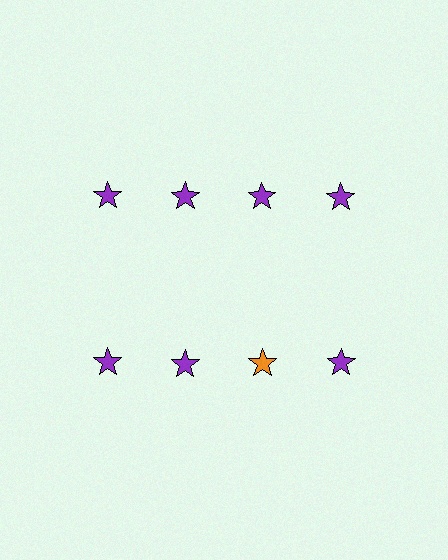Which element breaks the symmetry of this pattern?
The orange star in the second row, center column breaks the symmetry. All other shapes are purple stars.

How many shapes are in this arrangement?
There are 8 shapes arranged in a grid pattern.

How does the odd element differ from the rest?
It has a different color: orange instead of purple.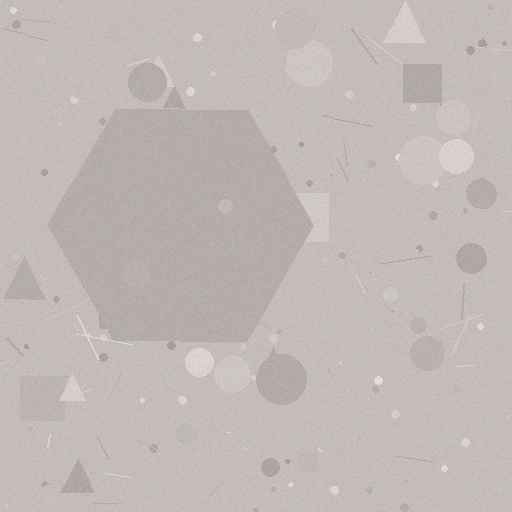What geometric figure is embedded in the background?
A hexagon is embedded in the background.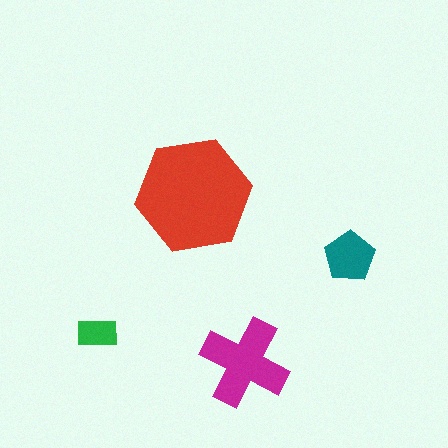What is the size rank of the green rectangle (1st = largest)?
4th.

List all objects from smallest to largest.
The green rectangle, the teal pentagon, the magenta cross, the red hexagon.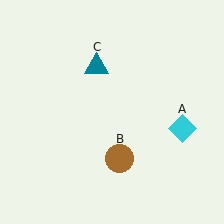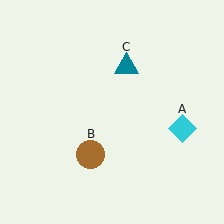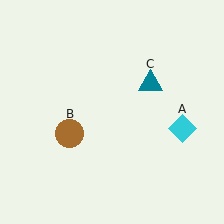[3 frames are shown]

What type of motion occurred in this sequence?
The brown circle (object B), teal triangle (object C) rotated clockwise around the center of the scene.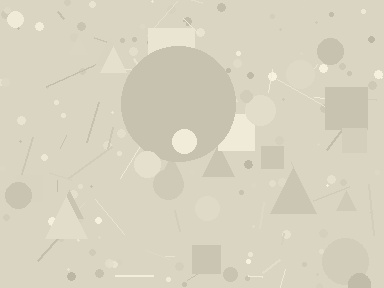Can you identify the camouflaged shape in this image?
The camouflaged shape is a circle.